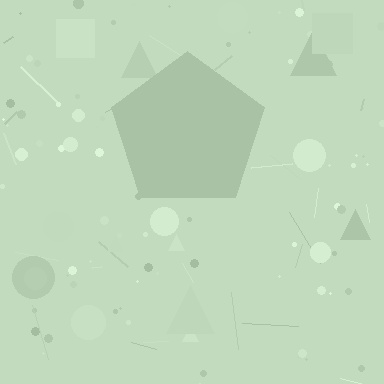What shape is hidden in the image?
A pentagon is hidden in the image.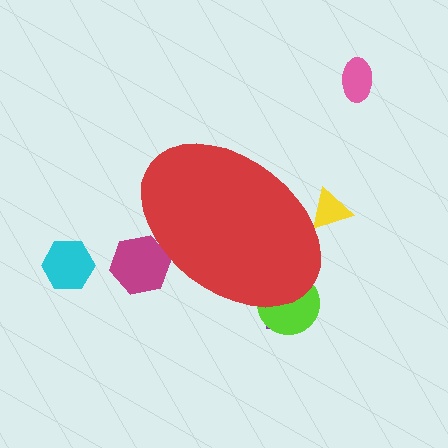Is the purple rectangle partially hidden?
Yes, the purple rectangle is partially hidden behind the red ellipse.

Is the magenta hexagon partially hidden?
Yes, the magenta hexagon is partially hidden behind the red ellipse.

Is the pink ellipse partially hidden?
No, the pink ellipse is fully visible.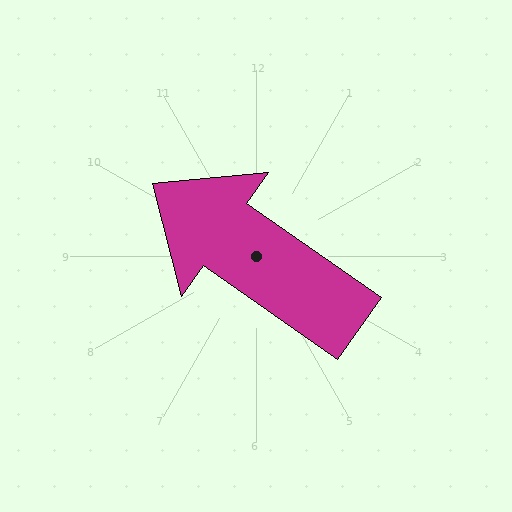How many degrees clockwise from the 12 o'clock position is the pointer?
Approximately 305 degrees.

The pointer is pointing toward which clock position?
Roughly 10 o'clock.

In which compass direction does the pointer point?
Northwest.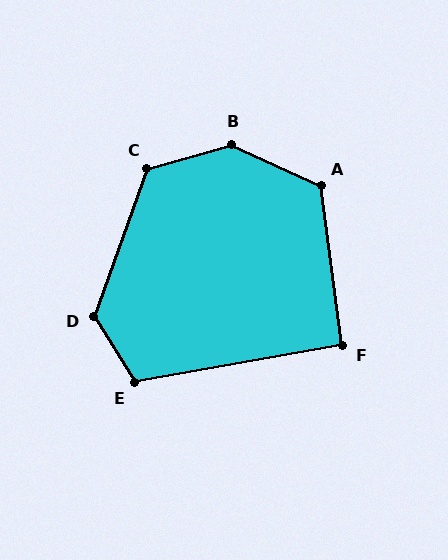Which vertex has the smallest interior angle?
F, at approximately 92 degrees.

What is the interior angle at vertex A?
Approximately 122 degrees (obtuse).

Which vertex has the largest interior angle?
B, at approximately 140 degrees.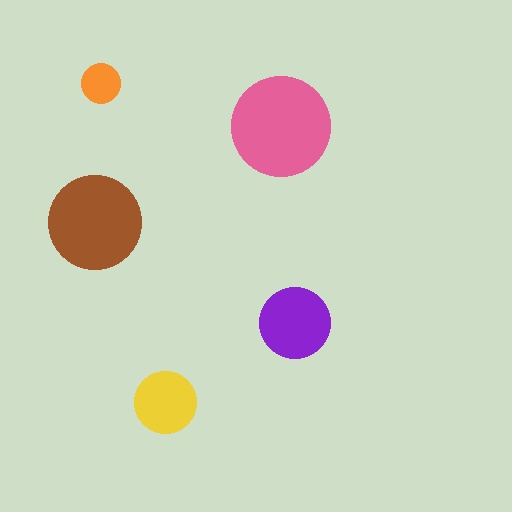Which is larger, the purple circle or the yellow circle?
The purple one.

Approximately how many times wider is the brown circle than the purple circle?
About 1.5 times wider.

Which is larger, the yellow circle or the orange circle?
The yellow one.